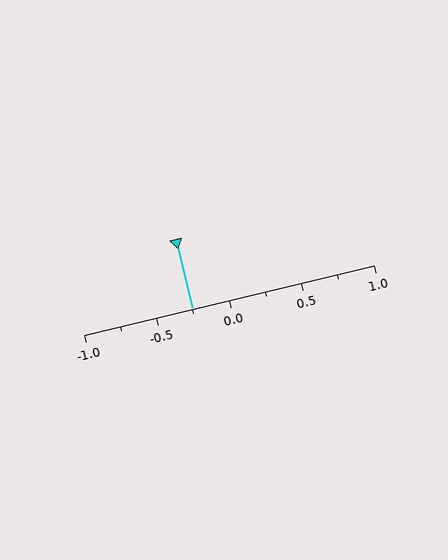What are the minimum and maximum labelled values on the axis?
The axis runs from -1.0 to 1.0.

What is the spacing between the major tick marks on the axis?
The major ticks are spaced 0.5 apart.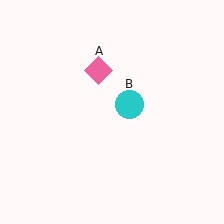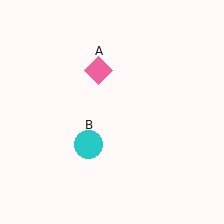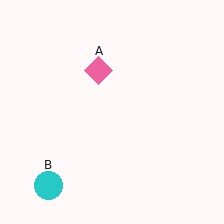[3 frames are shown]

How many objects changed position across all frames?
1 object changed position: cyan circle (object B).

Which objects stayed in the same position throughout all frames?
Pink diamond (object A) remained stationary.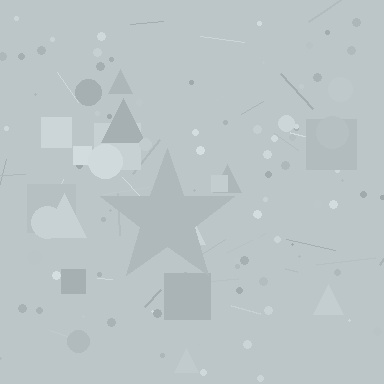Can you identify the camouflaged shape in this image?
The camouflaged shape is a star.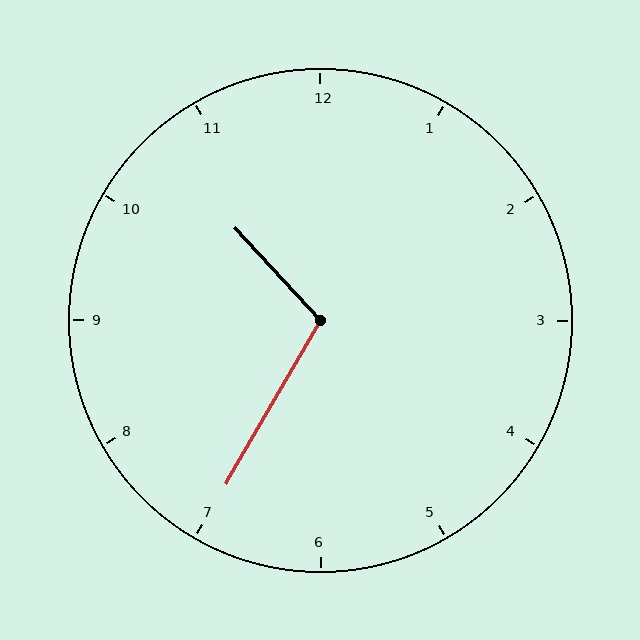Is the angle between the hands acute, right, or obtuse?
It is obtuse.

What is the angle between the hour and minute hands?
Approximately 108 degrees.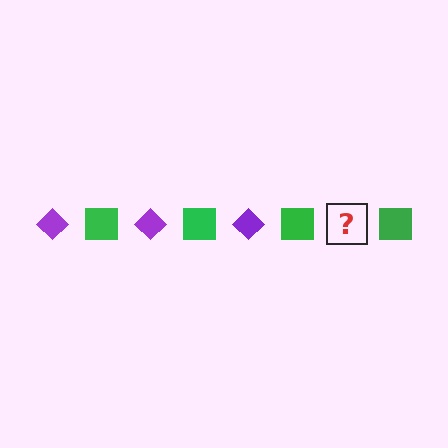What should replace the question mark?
The question mark should be replaced with a purple diamond.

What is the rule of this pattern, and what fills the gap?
The rule is that the pattern alternates between purple diamond and green square. The gap should be filled with a purple diamond.